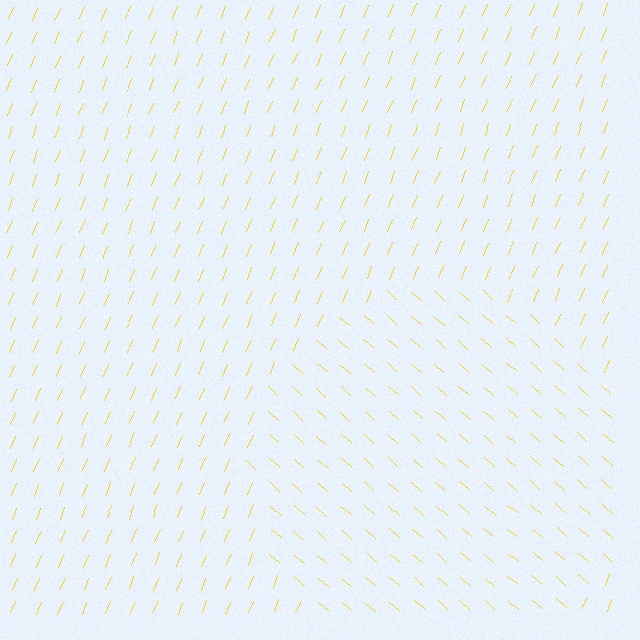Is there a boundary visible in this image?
Yes, there is a texture boundary formed by a change in line orientation.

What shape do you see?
I see a circle.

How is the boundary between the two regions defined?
The boundary is defined purely by a change in line orientation (approximately 71 degrees difference). All lines are the same color and thickness.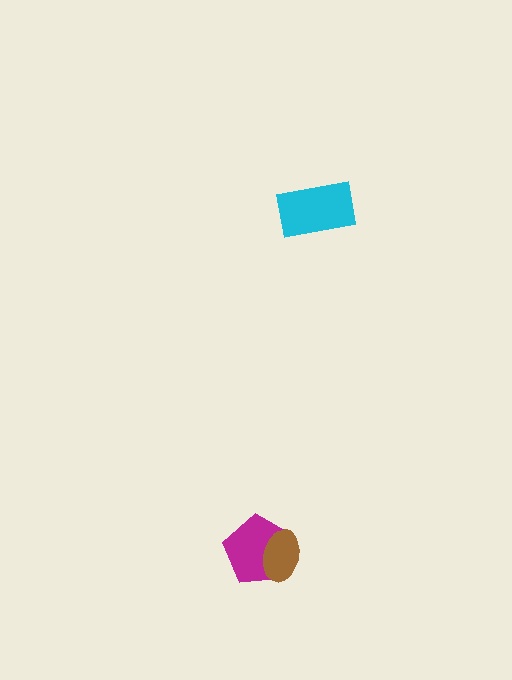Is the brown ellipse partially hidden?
No, no other shape covers it.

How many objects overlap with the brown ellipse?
1 object overlaps with the brown ellipse.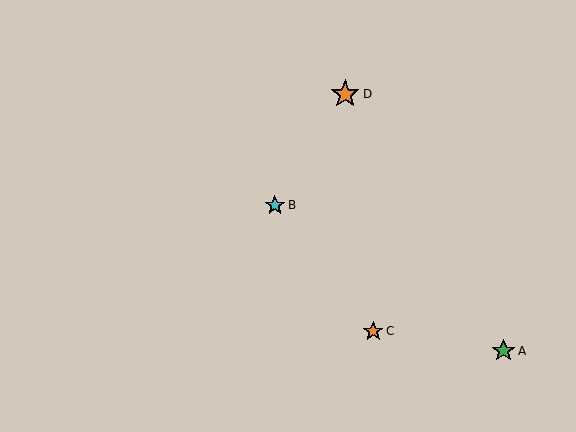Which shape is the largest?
The orange star (labeled D) is the largest.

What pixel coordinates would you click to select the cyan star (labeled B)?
Click at (275, 205) to select the cyan star B.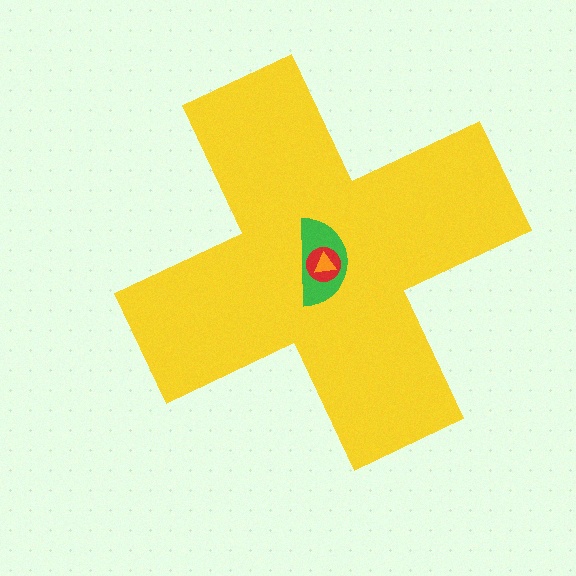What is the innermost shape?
The orange triangle.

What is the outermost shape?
The yellow cross.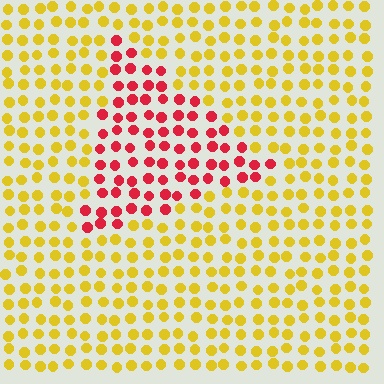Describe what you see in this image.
The image is filled with small yellow elements in a uniform arrangement. A triangle-shaped region is visible where the elements are tinted to a slightly different hue, forming a subtle color boundary.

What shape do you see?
I see a triangle.